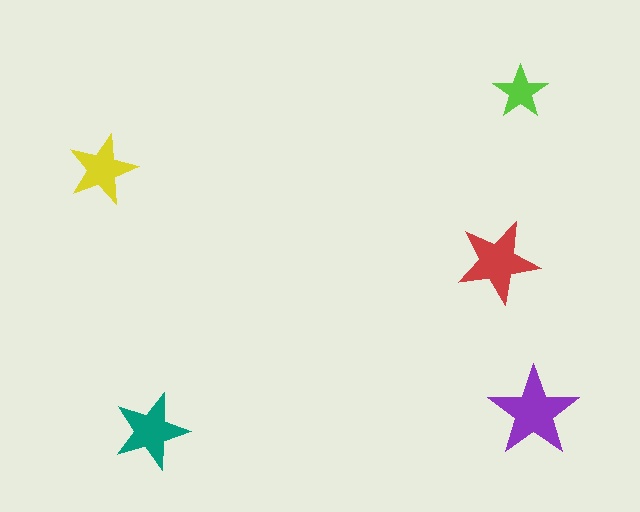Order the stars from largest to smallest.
the purple one, the red one, the teal one, the yellow one, the lime one.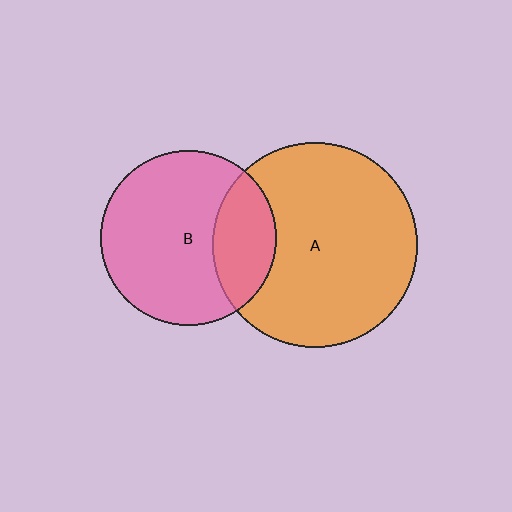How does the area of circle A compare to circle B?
Approximately 1.4 times.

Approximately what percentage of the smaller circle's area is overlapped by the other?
Approximately 25%.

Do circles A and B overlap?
Yes.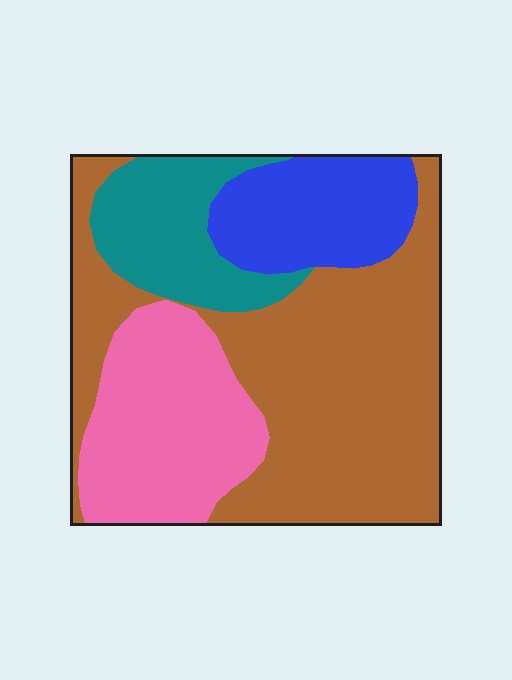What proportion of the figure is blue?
Blue takes up less than a sixth of the figure.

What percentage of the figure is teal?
Teal takes up about one eighth (1/8) of the figure.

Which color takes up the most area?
Brown, at roughly 50%.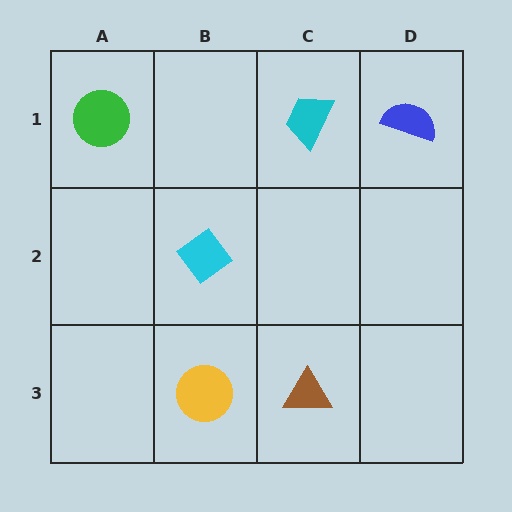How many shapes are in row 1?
3 shapes.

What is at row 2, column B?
A cyan diamond.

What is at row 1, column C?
A cyan trapezoid.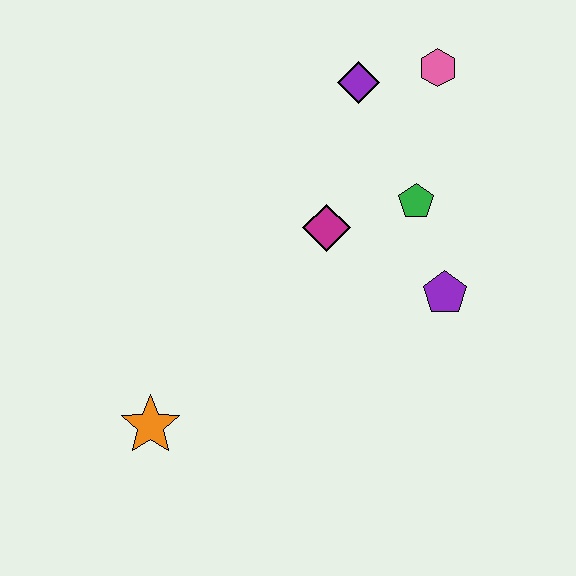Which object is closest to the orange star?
The magenta diamond is closest to the orange star.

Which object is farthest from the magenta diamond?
The orange star is farthest from the magenta diamond.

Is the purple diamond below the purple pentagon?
No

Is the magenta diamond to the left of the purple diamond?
Yes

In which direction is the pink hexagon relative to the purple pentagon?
The pink hexagon is above the purple pentagon.